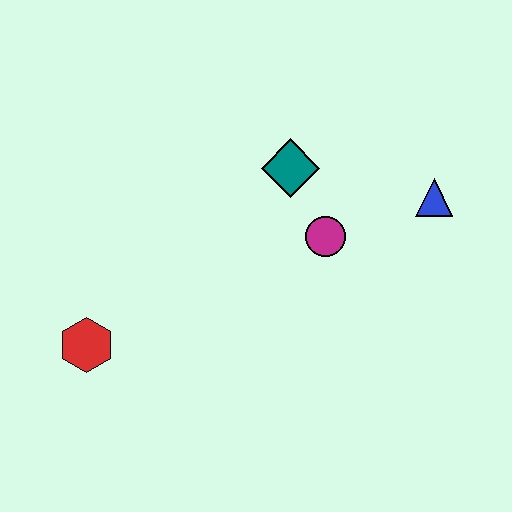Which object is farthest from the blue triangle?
The red hexagon is farthest from the blue triangle.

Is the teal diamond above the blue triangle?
Yes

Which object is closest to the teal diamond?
The magenta circle is closest to the teal diamond.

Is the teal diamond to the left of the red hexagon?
No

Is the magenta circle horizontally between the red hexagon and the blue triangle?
Yes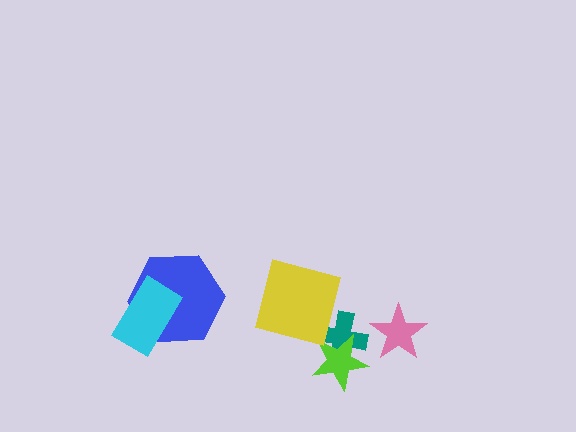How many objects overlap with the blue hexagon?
1 object overlaps with the blue hexagon.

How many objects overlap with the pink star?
0 objects overlap with the pink star.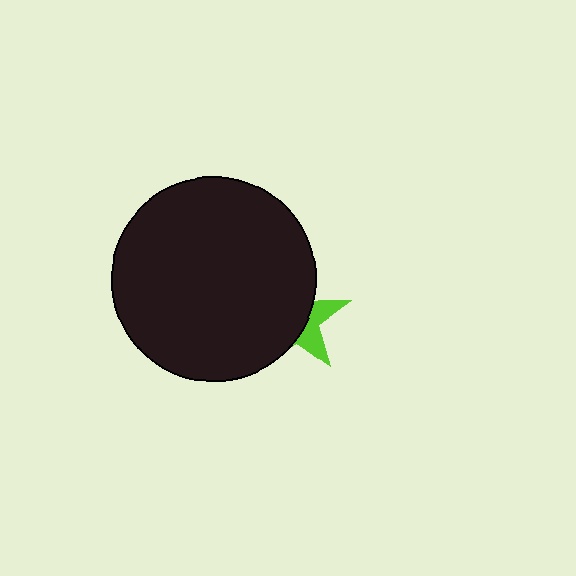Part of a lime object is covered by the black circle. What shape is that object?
It is a star.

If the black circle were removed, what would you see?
You would see the complete lime star.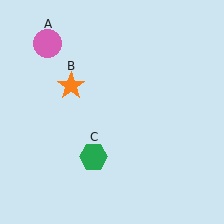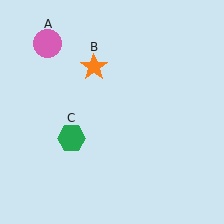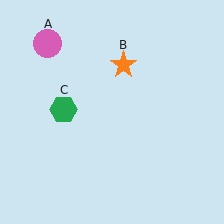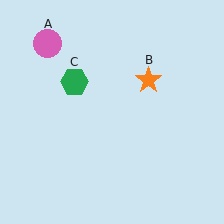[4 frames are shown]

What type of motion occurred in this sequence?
The orange star (object B), green hexagon (object C) rotated clockwise around the center of the scene.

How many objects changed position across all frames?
2 objects changed position: orange star (object B), green hexagon (object C).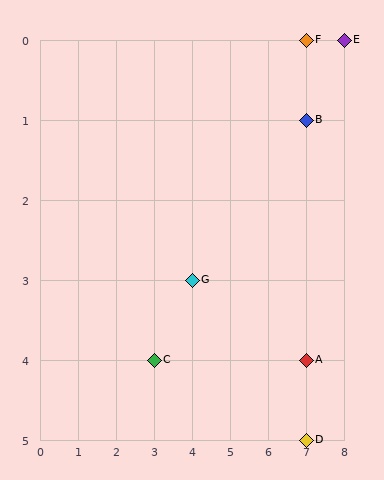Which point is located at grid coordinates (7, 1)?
Point B is at (7, 1).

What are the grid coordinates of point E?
Point E is at grid coordinates (8, 0).